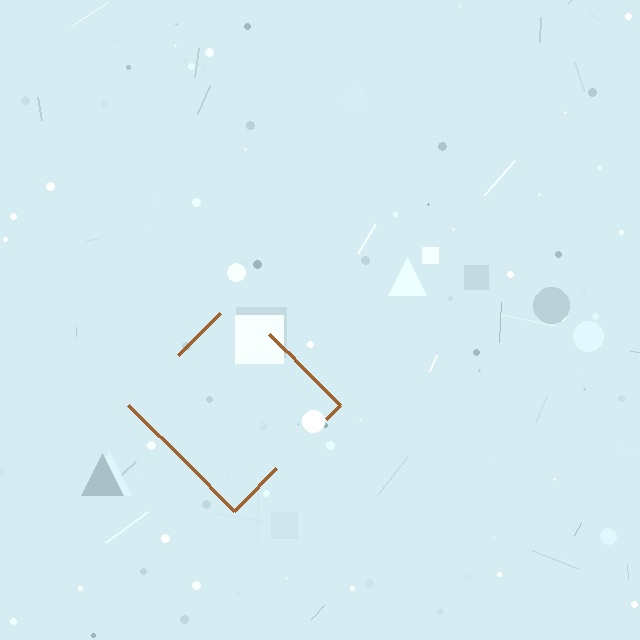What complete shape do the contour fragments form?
The contour fragments form a diamond.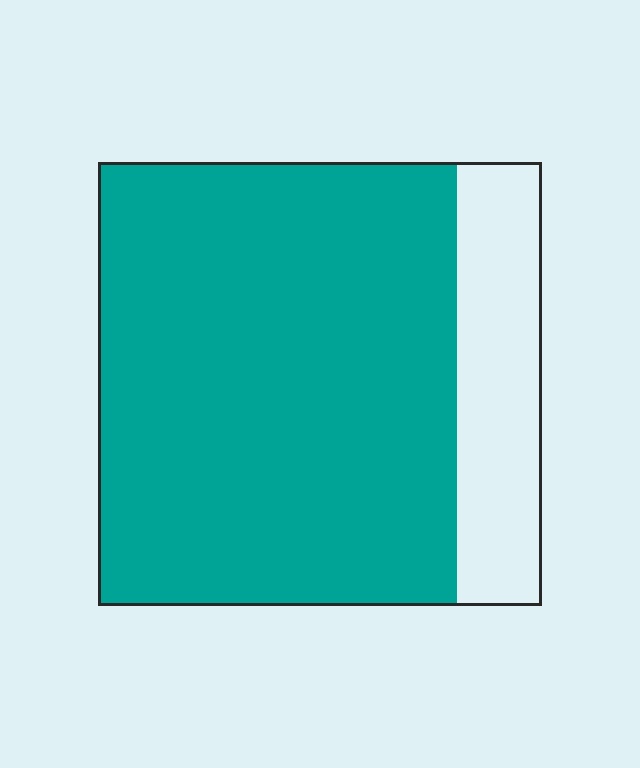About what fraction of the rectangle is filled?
About four fifths (4/5).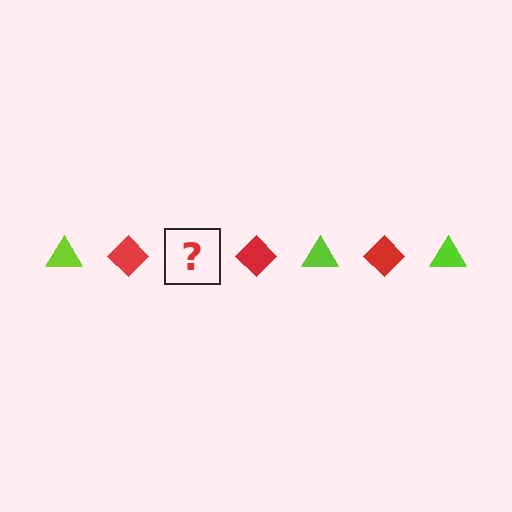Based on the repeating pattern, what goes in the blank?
The blank should be a lime triangle.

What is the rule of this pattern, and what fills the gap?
The rule is that the pattern alternates between lime triangle and red diamond. The gap should be filled with a lime triangle.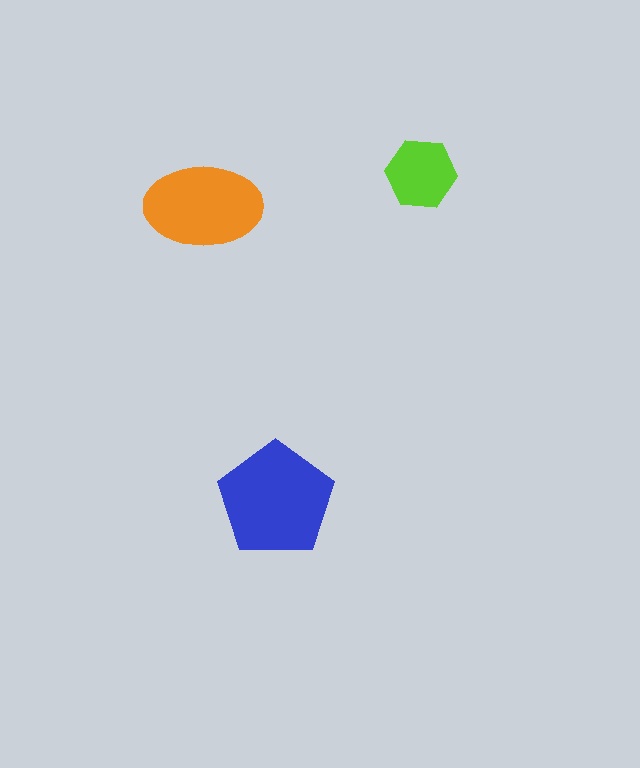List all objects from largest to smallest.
The blue pentagon, the orange ellipse, the lime hexagon.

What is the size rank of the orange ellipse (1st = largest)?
2nd.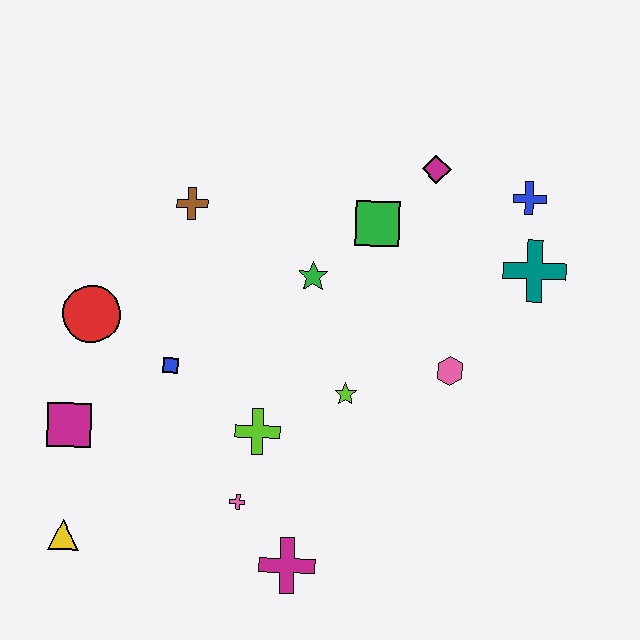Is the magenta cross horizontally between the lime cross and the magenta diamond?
Yes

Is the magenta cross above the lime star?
No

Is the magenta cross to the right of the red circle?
Yes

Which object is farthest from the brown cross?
The magenta cross is farthest from the brown cross.